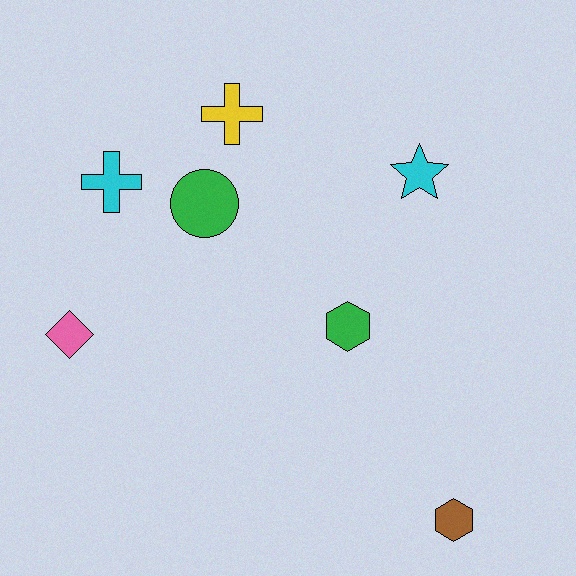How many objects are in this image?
There are 7 objects.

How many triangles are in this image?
There are no triangles.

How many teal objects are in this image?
There are no teal objects.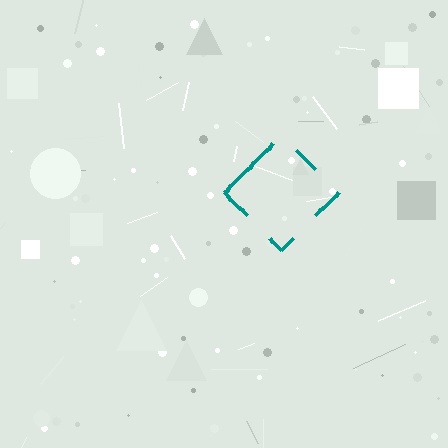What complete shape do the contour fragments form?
The contour fragments form a diamond.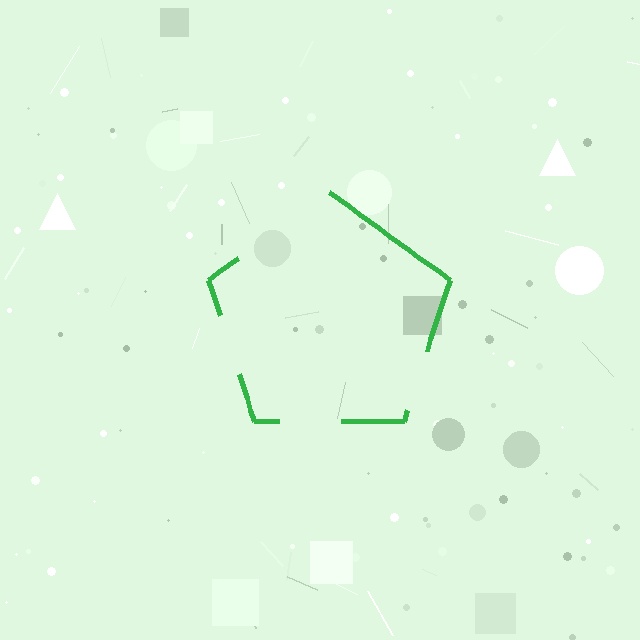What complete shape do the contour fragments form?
The contour fragments form a pentagon.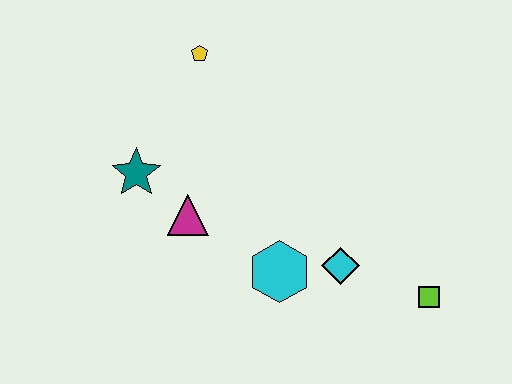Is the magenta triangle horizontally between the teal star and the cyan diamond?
Yes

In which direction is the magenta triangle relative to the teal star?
The magenta triangle is to the right of the teal star.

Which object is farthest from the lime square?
The yellow pentagon is farthest from the lime square.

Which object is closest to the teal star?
The magenta triangle is closest to the teal star.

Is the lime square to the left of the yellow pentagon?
No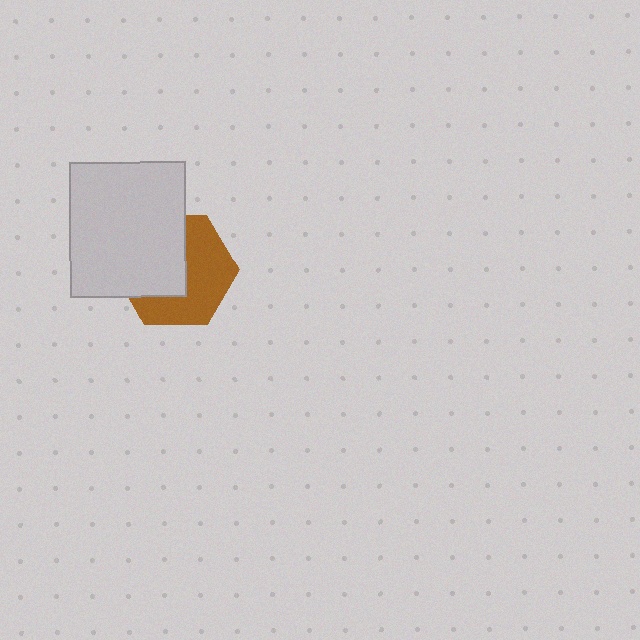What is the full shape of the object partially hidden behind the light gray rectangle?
The partially hidden object is a brown hexagon.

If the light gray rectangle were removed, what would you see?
You would see the complete brown hexagon.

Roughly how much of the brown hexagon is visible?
About half of it is visible (roughly 52%).